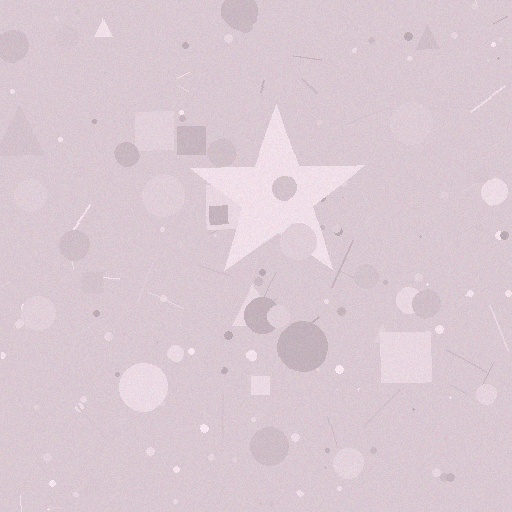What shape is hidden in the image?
A star is hidden in the image.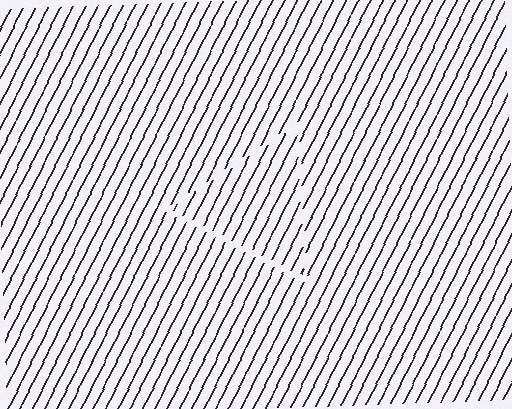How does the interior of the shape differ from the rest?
The interior of the shape contains the same grating, shifted by half a period — the contour is defined by the phase discontinuity where line-ends from the inner and outer gratings abut.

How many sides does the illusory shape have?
3 sides — the line-ends trace a triangle.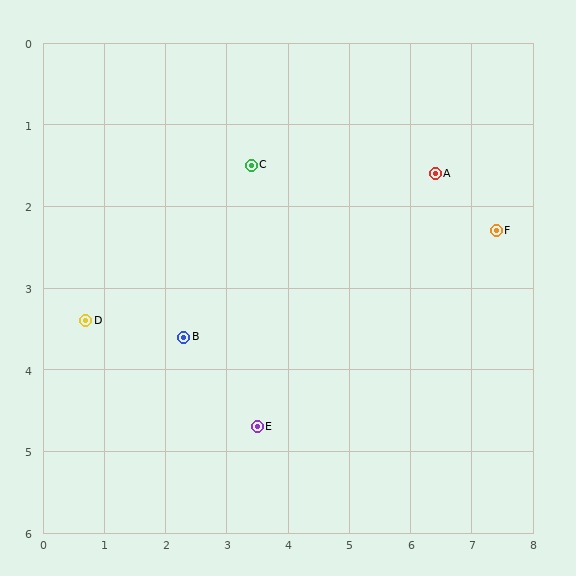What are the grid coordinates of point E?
Point E is at approximately (3.5, 4.7).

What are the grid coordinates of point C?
Point C is at approximately (3.4, 1.5).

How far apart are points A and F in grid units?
Points A and F are about 1.2 grid units apart.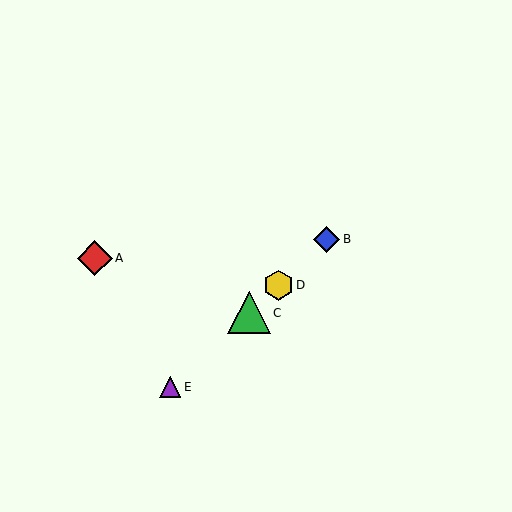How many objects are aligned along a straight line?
4 objects (B, C, D, E) are aligned along a straight line.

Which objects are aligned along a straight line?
Objects B, C, D, E are aligned along a straight line.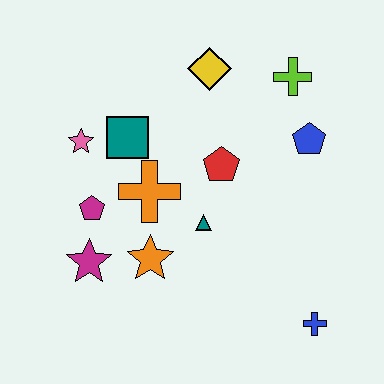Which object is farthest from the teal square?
The blue cross is farthest from the teal square.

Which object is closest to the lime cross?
The blue pentagon is closest to the lime cross.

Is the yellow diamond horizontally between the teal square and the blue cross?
Yes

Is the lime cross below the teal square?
No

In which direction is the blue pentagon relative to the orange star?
The blue pentagon is to the right of the orange star.